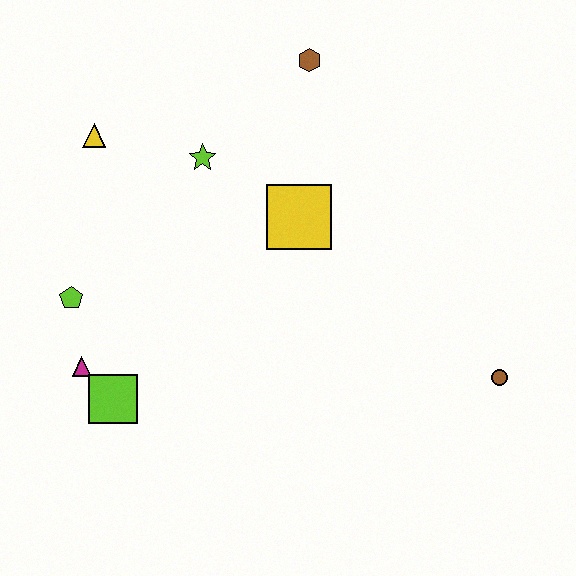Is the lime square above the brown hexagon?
No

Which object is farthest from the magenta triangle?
The brown circle is farthest from the magenta triangle.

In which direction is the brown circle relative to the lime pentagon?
The brown circle is to the right of the lime pentagon.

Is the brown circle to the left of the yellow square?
No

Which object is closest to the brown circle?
The yellow square is closest to the brown circle.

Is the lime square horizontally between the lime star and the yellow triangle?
Yes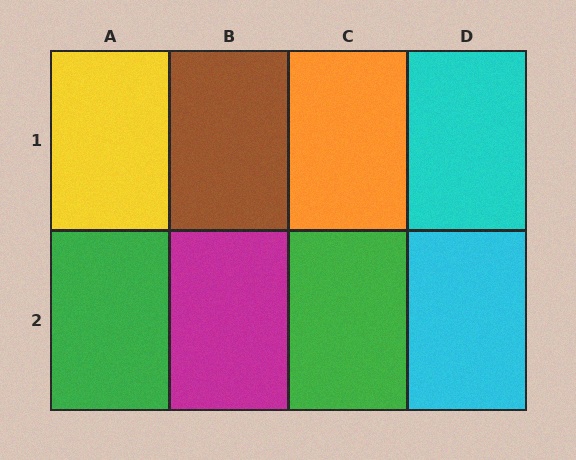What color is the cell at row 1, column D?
Cyan.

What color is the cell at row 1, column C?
Orange.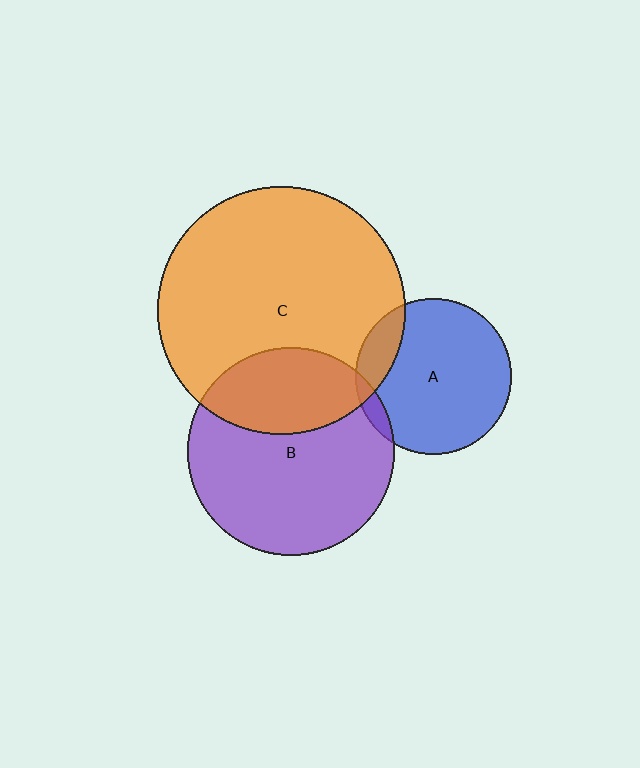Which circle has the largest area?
Circle C (orange).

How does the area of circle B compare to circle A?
Approximately 1.8 times.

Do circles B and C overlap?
Yes.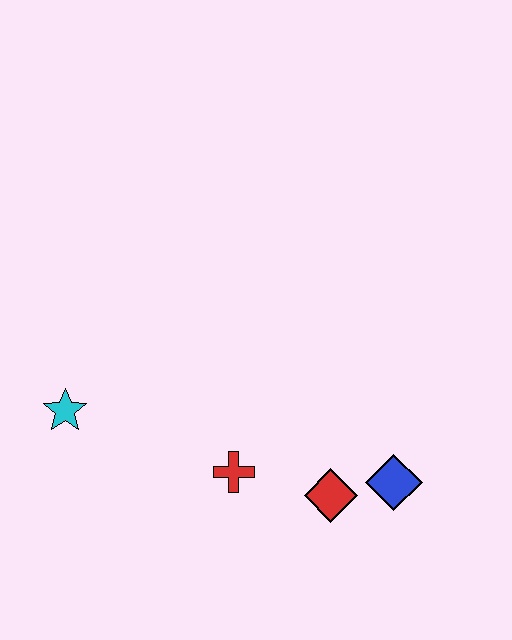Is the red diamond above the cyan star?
No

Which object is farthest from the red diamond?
The cyan star is farthest from the red diamond.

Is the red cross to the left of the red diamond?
Yes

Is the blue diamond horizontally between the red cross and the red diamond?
No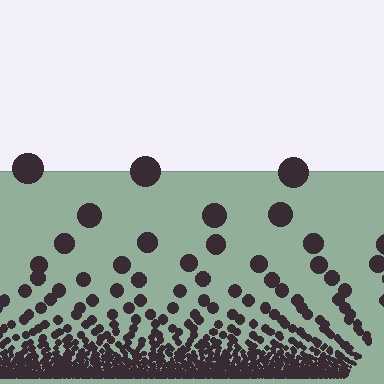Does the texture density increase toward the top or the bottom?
Density increases toward the bottom.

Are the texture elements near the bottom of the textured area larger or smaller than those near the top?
Smaller. The gradient is inverted — elements near the bottom are smaller and denser.